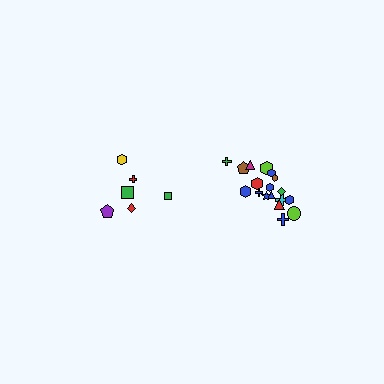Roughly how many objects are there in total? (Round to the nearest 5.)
Roughly 25 objects in total.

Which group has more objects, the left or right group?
The right group.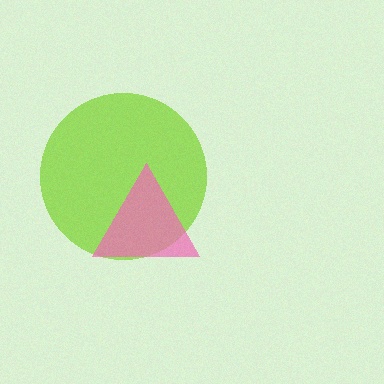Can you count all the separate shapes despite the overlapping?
Yes, there are 2 separate shapes.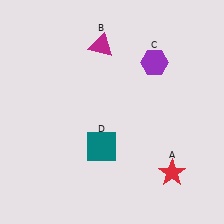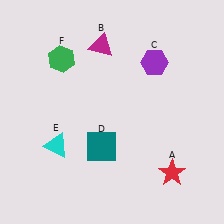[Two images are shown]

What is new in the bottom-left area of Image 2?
A cyan triangle (E) was added in the bottom-left area of Image 2.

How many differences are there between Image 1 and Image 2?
There are 2 differences between the two images.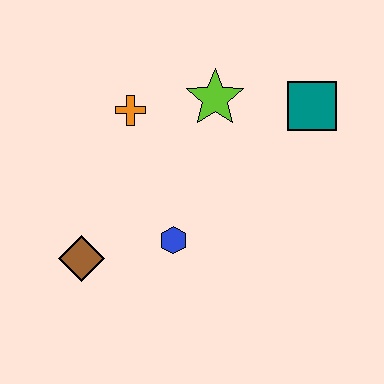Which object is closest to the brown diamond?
The blue hexagon is closest to the brown diamond.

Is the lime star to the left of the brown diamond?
No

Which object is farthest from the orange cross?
The teal square is farthest from the orange cross.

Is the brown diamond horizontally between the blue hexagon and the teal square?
No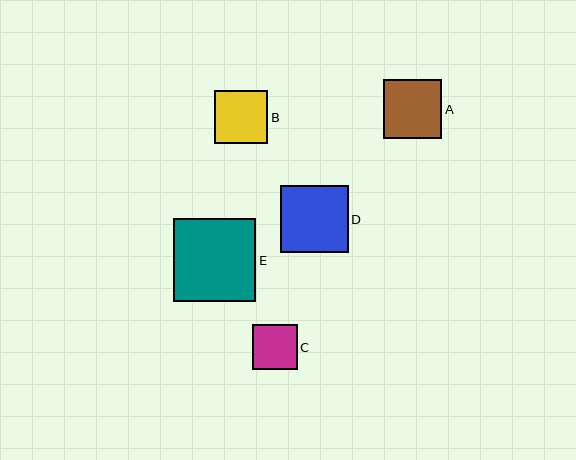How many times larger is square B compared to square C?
Square B is approximately 1.2 times the size of square C.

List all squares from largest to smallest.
From largest to smallest: E, D, A, B, C.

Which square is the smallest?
Square C is the smallest with a size of approximately 45 pixels.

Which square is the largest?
Square E is the largest with a size of approximately 82 pixels.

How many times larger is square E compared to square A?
Square E is approximately 1.4 times the size of square A.